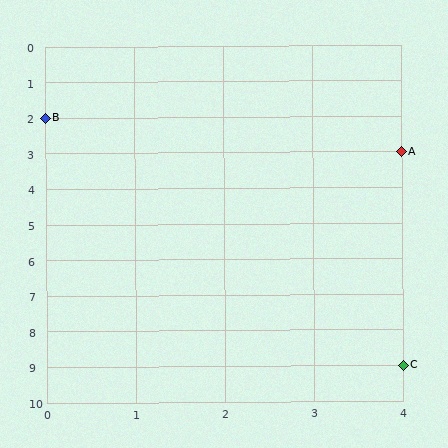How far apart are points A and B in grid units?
Points A and B are 4 columns and 1 row apart (about 4.1 grid units diagonally).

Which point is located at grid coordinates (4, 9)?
Point C is at (4, 9).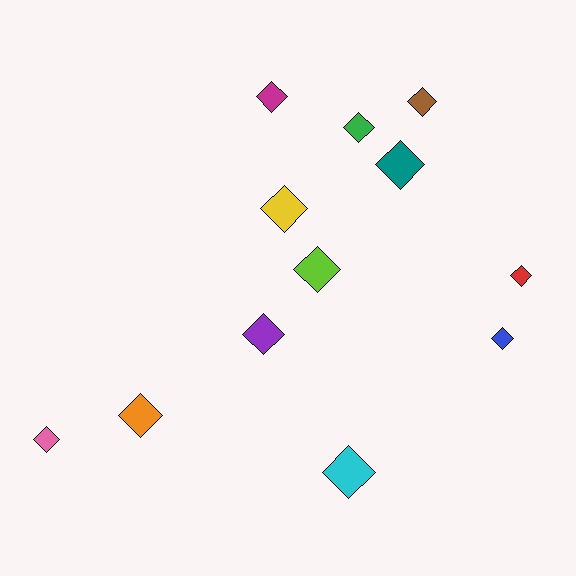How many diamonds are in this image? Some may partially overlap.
There are 12 diamonds.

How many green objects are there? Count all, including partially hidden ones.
There is 1 green object.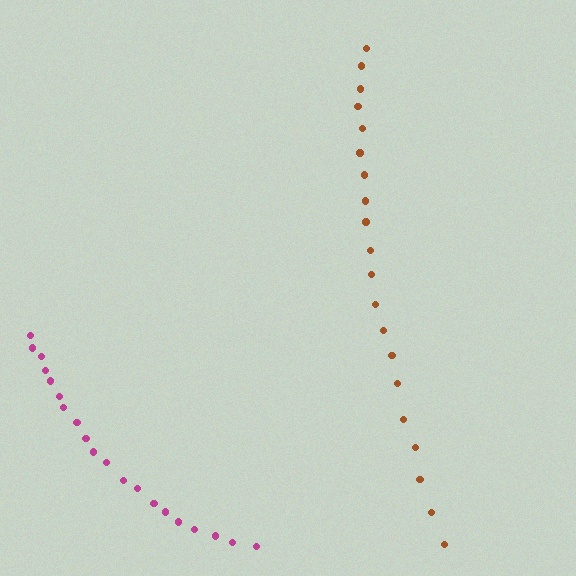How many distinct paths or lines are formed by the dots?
There are 2 distinct paths.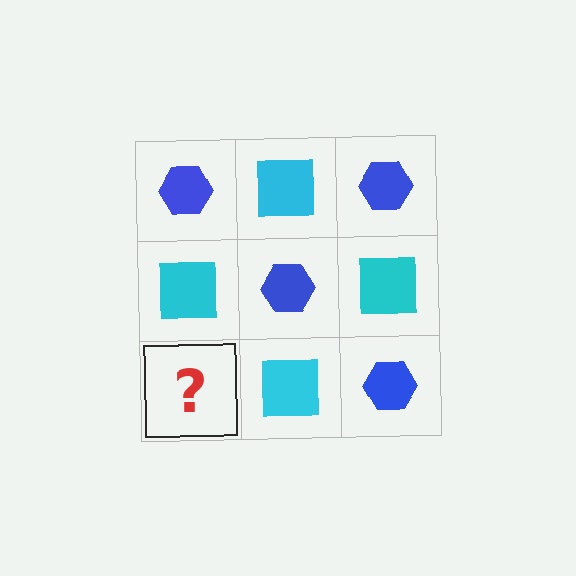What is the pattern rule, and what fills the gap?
The rule is that it alternates blue hexagon and cyan square in a checkerboard pattern. The gap should be filled with a blue hexagon.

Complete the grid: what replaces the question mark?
The question mark should be replaced with a blue hexagon.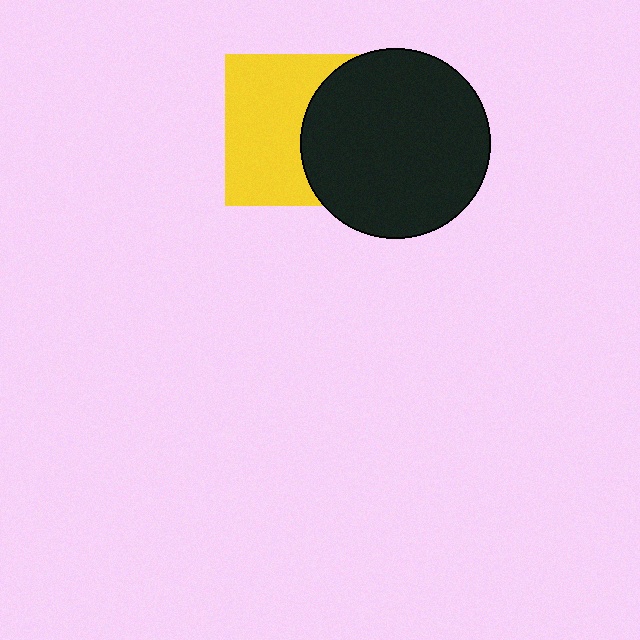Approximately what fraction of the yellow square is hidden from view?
Roughly 42% of the yellow square is hidden behind the black circle.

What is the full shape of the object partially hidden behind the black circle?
The partially hidden object is a yellow square.